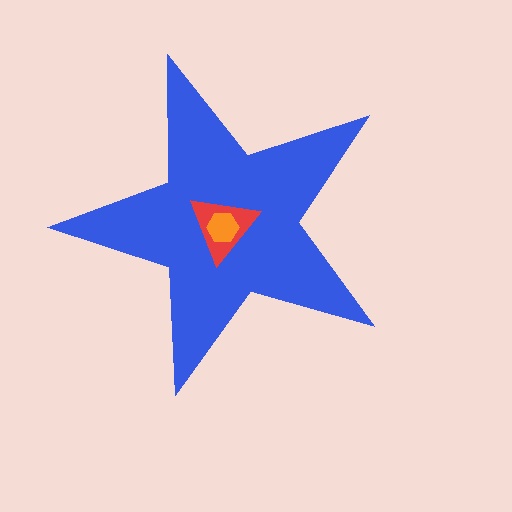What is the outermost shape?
The blue star.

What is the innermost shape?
The orange hexagon.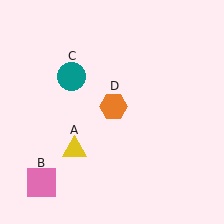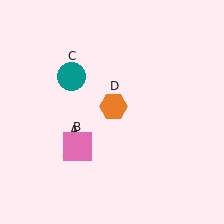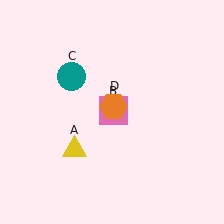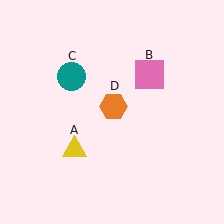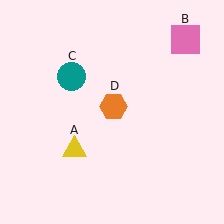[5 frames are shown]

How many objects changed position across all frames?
1 object changed position: pink square (object B).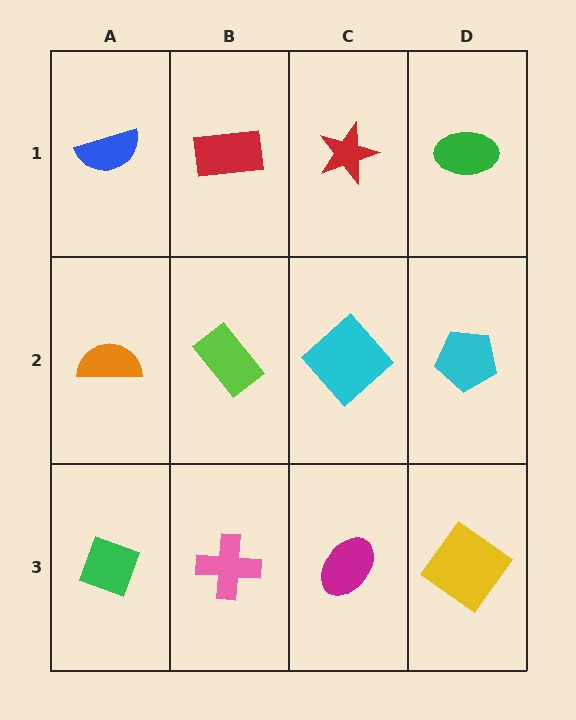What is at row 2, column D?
A cyan pentagon.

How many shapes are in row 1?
4 shapes.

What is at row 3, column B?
A pink cross.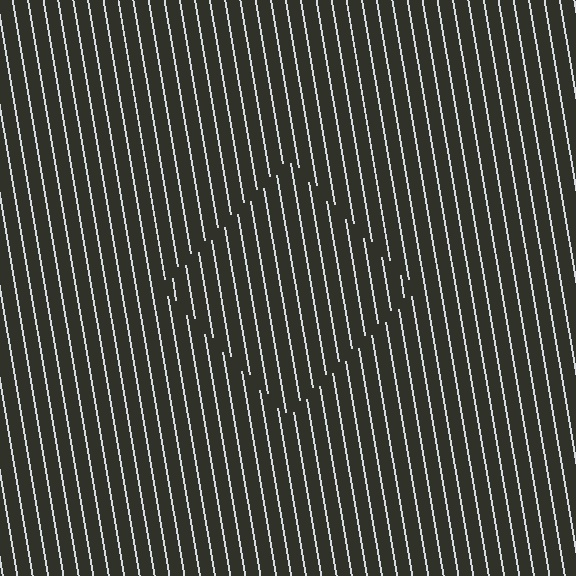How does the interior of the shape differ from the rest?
The interior of the shape contains the same grating, shifted by half a period — the contour is defined by the phase discontinuity where line-ends from the inner and outer gratings abut.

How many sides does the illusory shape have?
4 sides — the line-ends trace a square.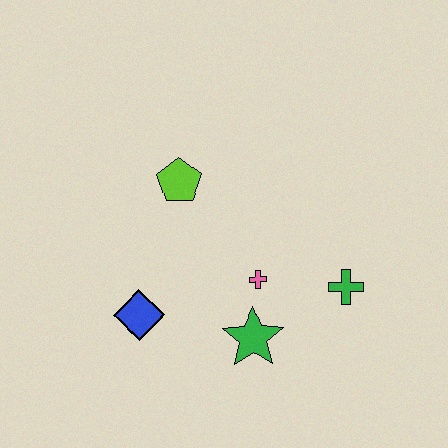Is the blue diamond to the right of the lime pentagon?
No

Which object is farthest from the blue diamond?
The green cross is farthest from the blue diamond.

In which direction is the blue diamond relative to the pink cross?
The blue diamond is to the left of the pink cross.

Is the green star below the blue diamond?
Yes